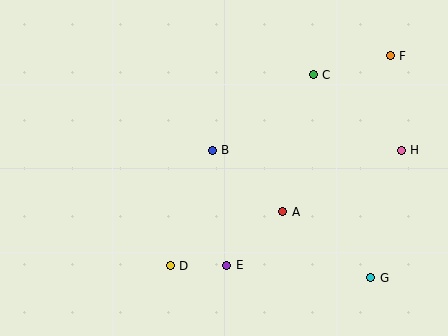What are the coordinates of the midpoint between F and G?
The midpoint between F and G is at (380, 167).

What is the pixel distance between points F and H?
The distance between F and H is 95 pixels.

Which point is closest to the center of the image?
Point B at (212, 150) is closest to the center.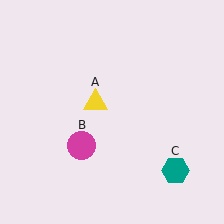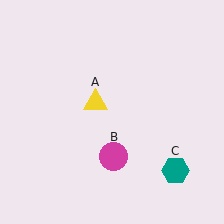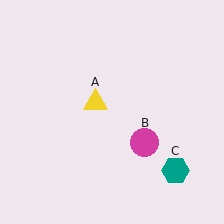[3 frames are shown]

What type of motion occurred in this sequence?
The magenta circle (object B) rotated counterclockwise around the center of the scene.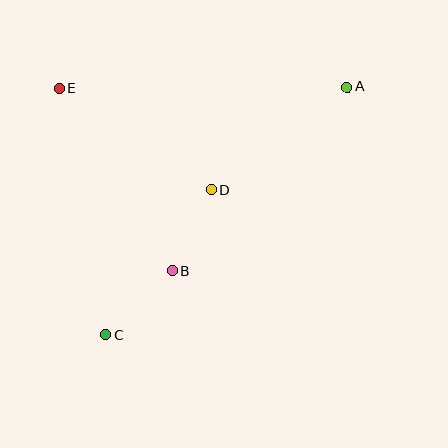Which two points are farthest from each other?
Points A and C are farthest from each other.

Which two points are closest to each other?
Points B and D are closest to each other.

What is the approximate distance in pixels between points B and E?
The distance between B and E is approximately 214 pixels.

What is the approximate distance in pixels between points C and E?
The distance between C and E is approximately 251 pixels.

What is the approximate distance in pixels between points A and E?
The distance between A and E is approximately 288 pixels.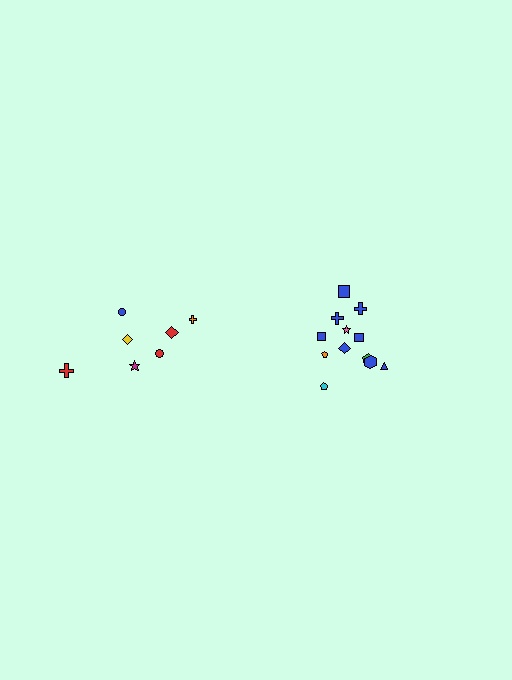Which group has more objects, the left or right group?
The right group.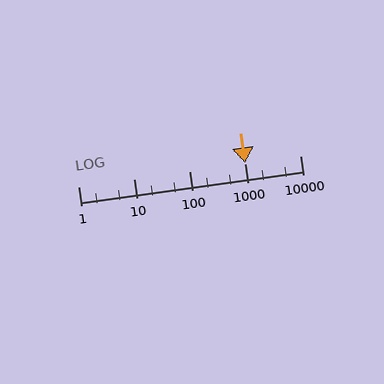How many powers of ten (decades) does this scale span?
The scale spans 4 decades, from 1 to 10000.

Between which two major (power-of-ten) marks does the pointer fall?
The pointer is between 1000 and 10000.